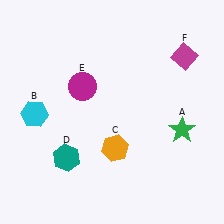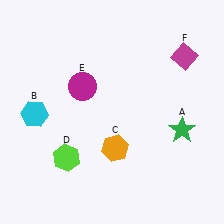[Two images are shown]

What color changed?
The hexagon (D) changed from teal in Image 1 to lime in Image 2.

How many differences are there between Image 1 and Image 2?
There is 1 difference between the two images.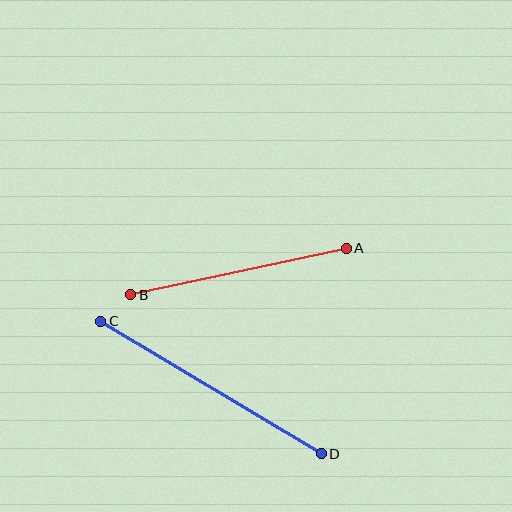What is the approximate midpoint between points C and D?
The midpoint is at approximately (211, 387) pixels.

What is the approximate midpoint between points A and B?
The midpoint is at approximately (238, 272) pixels.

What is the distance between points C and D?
The distance is approximately 257 pixels.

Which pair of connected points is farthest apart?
Points C and D are farthest apart.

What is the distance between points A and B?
The distance is approximately 220 pixels.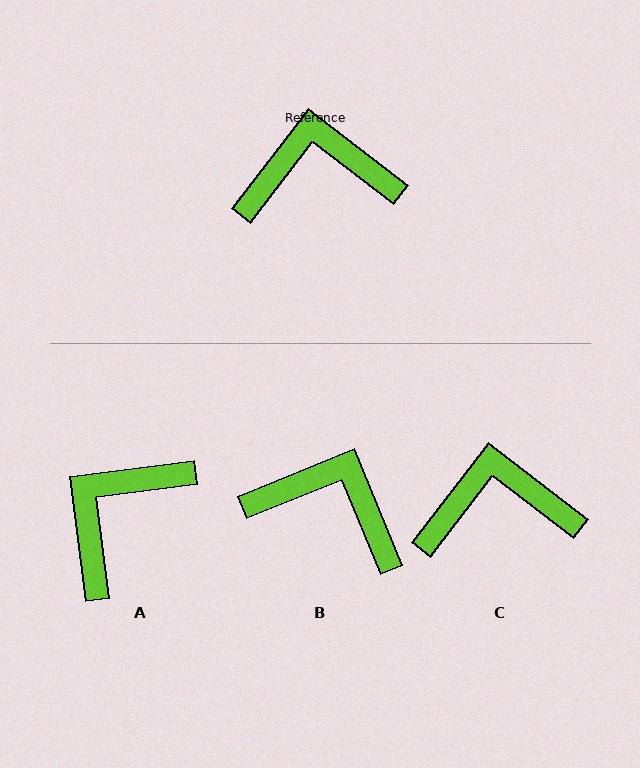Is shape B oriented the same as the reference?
No, it is off by about 30 degrees.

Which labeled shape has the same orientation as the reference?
C.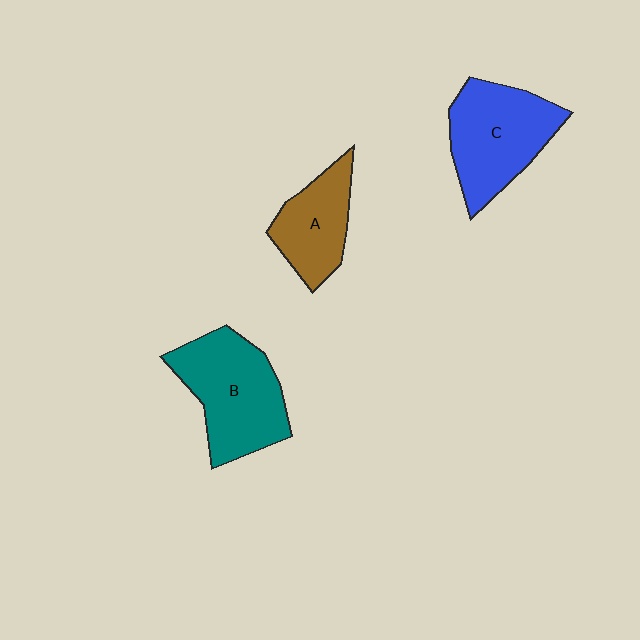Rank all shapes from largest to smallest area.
From largest to smallest: B (teal), C (blue), A (brown).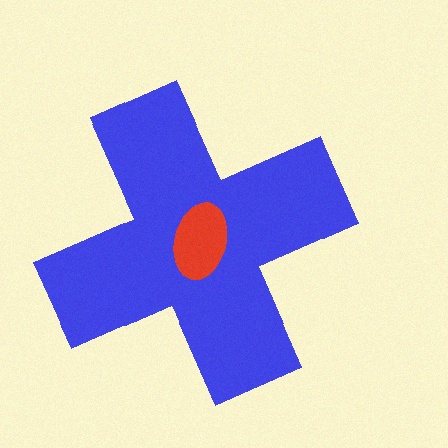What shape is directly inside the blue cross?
The red ellipse.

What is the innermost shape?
The red ellipse.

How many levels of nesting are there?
2.